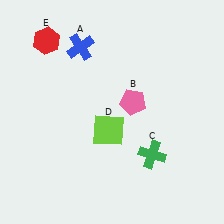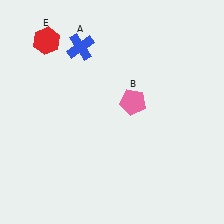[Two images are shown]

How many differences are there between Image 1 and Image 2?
There are 2 differences between the two images.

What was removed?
The green cross (C), the lime square (D) were removed in Image 2.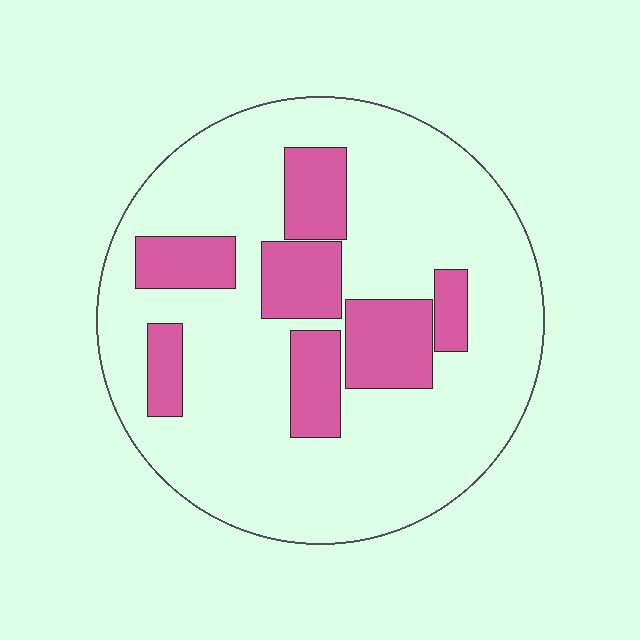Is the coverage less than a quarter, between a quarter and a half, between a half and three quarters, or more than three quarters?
Less than a quarter.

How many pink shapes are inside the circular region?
7.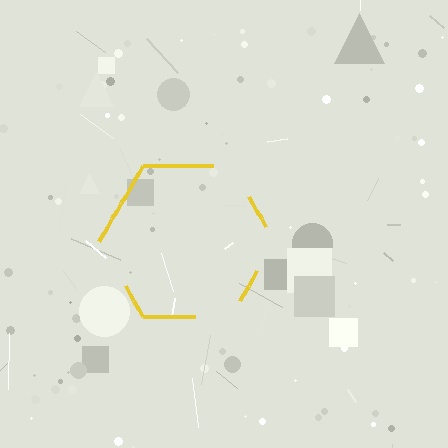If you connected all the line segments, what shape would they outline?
They would outline a hexagon.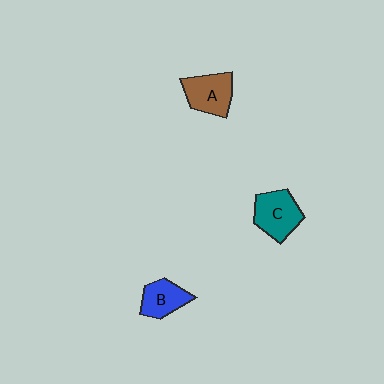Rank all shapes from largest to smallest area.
From largest to smallest: C (teal), A (brown), B (blue).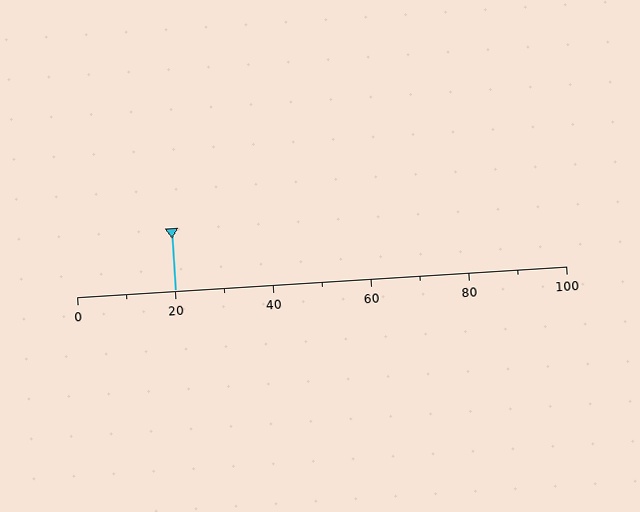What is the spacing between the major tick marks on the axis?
The major ticks are spaced 20 apart.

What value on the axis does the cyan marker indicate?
The marker indicates approximately 20.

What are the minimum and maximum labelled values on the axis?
The axis runs from 0 to 100.